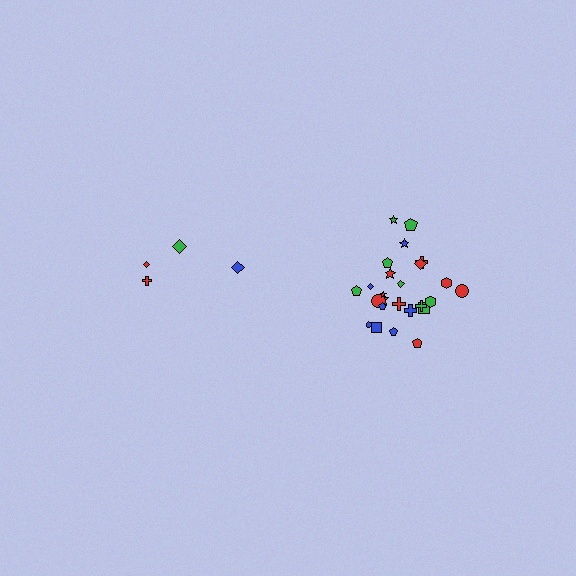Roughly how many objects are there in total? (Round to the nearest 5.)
Roughly 30 objects in total.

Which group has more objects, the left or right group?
The right group.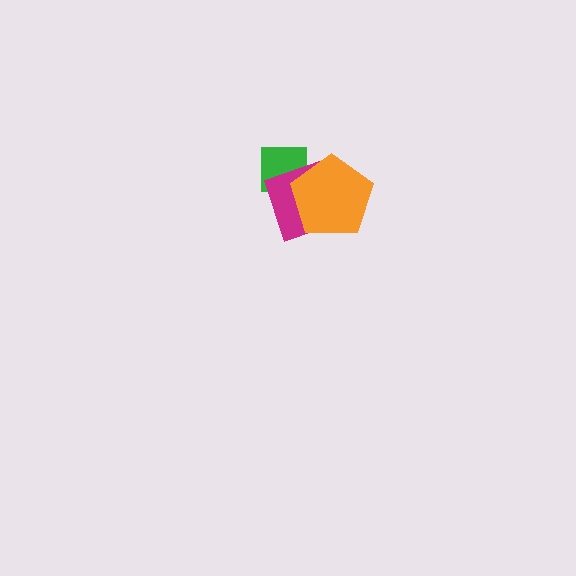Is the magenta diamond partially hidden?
Yes, it is partially covered by another shape.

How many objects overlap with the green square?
2 objects overlap with the green square.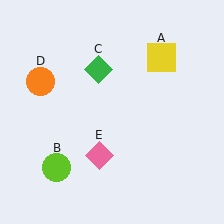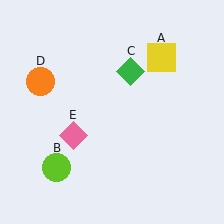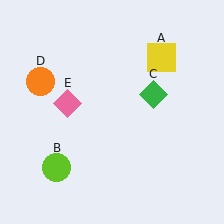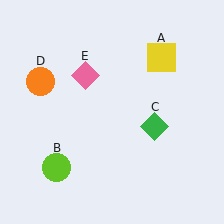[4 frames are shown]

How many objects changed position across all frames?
2 objects changed position: green diamond (object C), pink diamond (object E).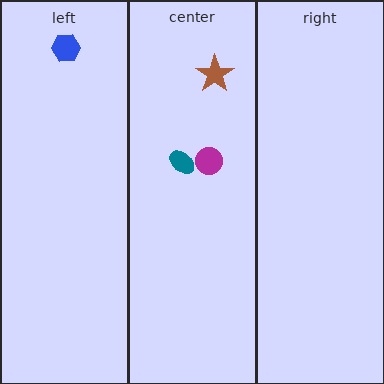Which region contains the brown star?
The center region.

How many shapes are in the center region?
3.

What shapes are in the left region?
The blue hexagon.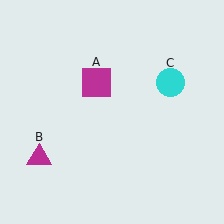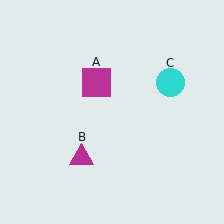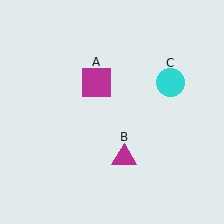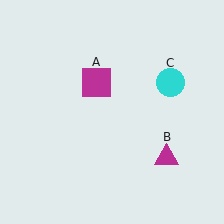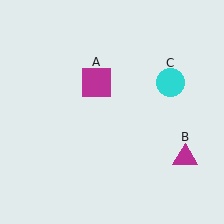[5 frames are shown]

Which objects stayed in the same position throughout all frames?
Magenta square (object A) and cyan circle (object C) remained stationary.